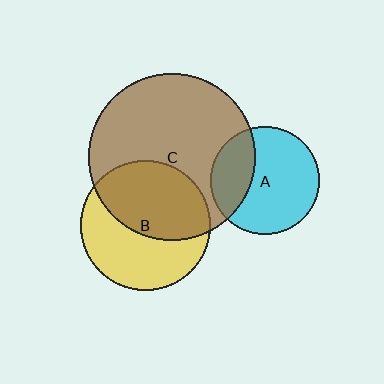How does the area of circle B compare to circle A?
Approximately 1.4 times.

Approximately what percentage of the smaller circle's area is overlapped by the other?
Approximately 50%.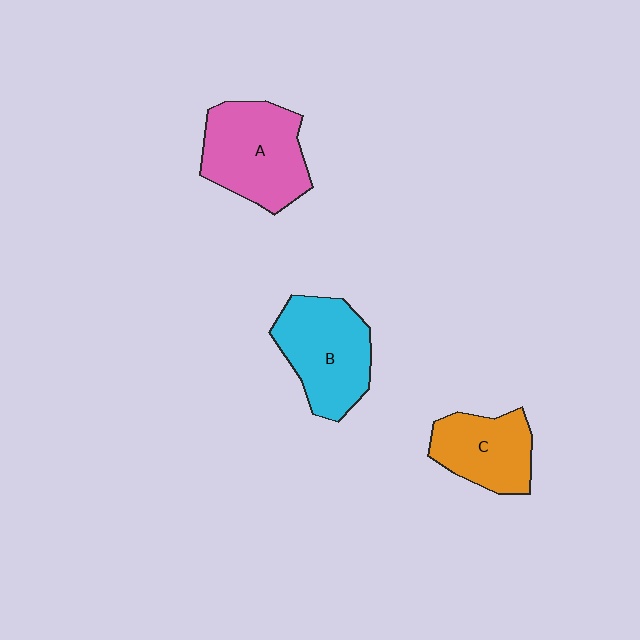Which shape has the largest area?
Shape A (pink).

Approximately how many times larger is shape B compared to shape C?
Approximately 1.3 times.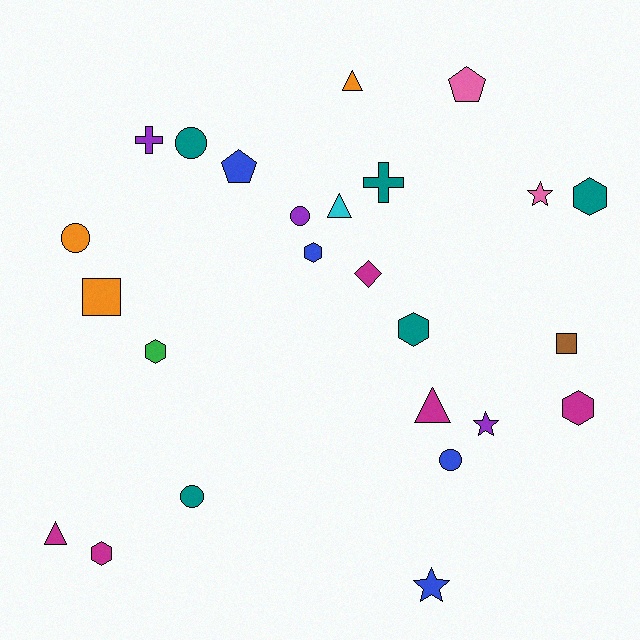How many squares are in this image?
There are 2 squares.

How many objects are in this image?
There are 25 objects.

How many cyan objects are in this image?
There is 1 cyan object.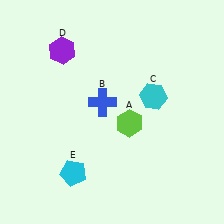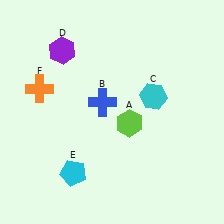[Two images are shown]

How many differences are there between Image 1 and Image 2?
There is 1 difference between the two images.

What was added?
An orange cross (F) was added in Image 2.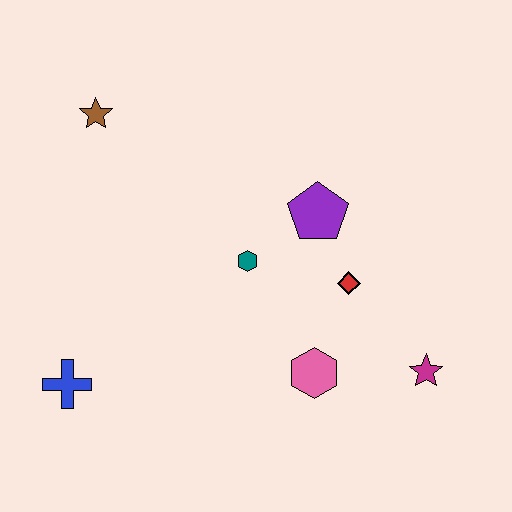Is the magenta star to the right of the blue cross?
Yes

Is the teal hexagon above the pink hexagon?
Yes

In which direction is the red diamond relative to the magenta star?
The red diamond is above the magenta star.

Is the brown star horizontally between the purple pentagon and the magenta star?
No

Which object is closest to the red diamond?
The purple pentagon is closest to the red diamond.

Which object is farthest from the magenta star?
The brown star is farthest from the magenta star.